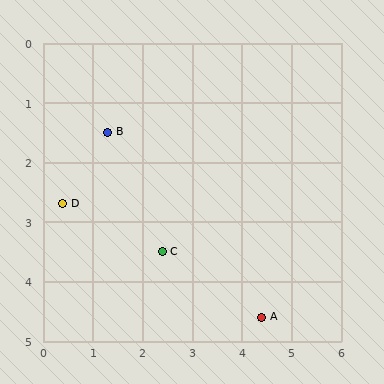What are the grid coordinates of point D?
Point D is at approximately (0.4, 2.7).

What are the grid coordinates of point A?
Point A is at approximately (4.4, 4.6).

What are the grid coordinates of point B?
Point B is at approximately (1.3, 1.5).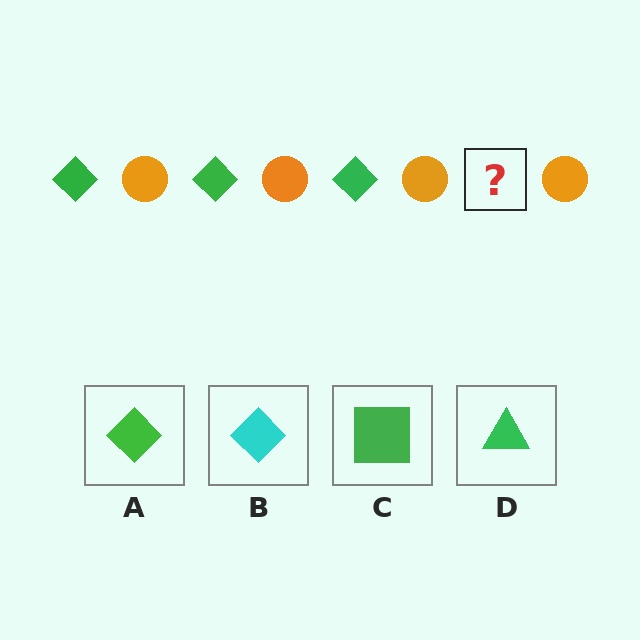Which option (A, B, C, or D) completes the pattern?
A.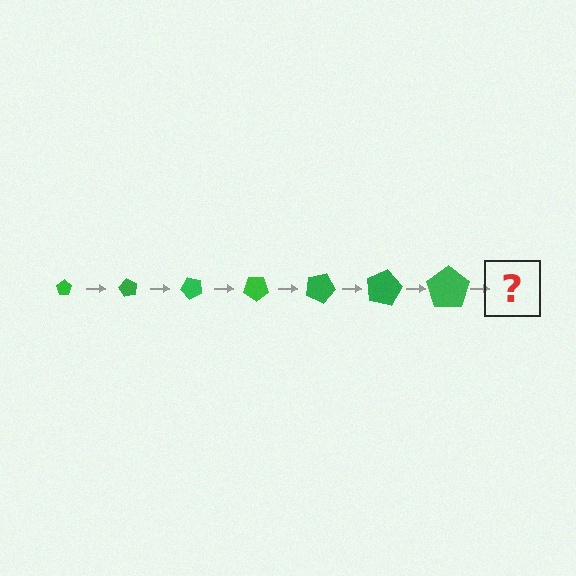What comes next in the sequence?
The next element should be a pentagon, larger than the previous one and rotated 420 degrees from the start.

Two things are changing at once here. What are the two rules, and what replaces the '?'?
The two rules are that the pentagon grows larger each step and it rotates 60 degrees each step. The '?' should be a pentagon, larger than the previous one and rotated 420 degrees from the start.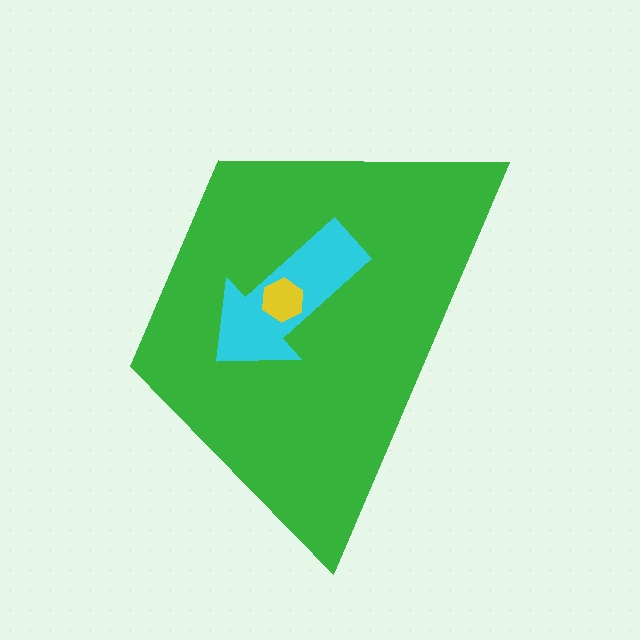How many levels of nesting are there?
3.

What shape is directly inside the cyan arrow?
The yellow hexagon.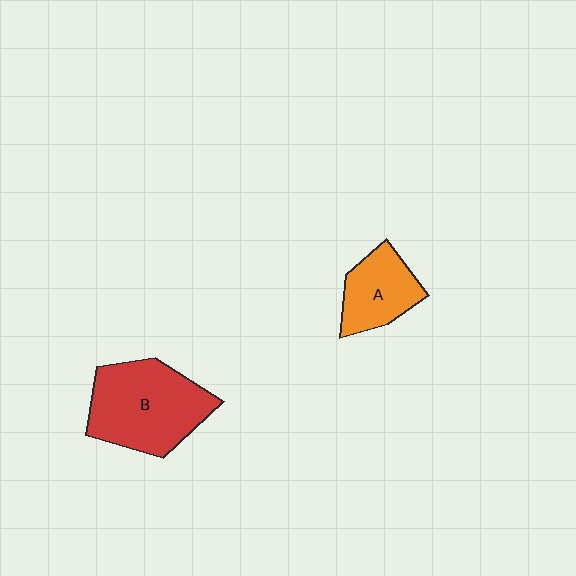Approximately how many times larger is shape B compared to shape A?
Approximately 1.8 times.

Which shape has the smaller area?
Shape A (orange).